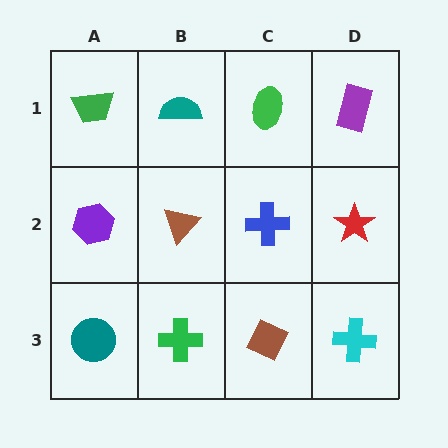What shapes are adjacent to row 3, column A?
A purple hexagon (row 2, column A), a green cross (row 3, column B).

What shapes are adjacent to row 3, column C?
A blue cross (row 2, column C), a green cross (row 3, column B), a cyan cross (row 3, column D).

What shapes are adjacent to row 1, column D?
A red star (row 2, column D), a green ellipse (row 1, column C).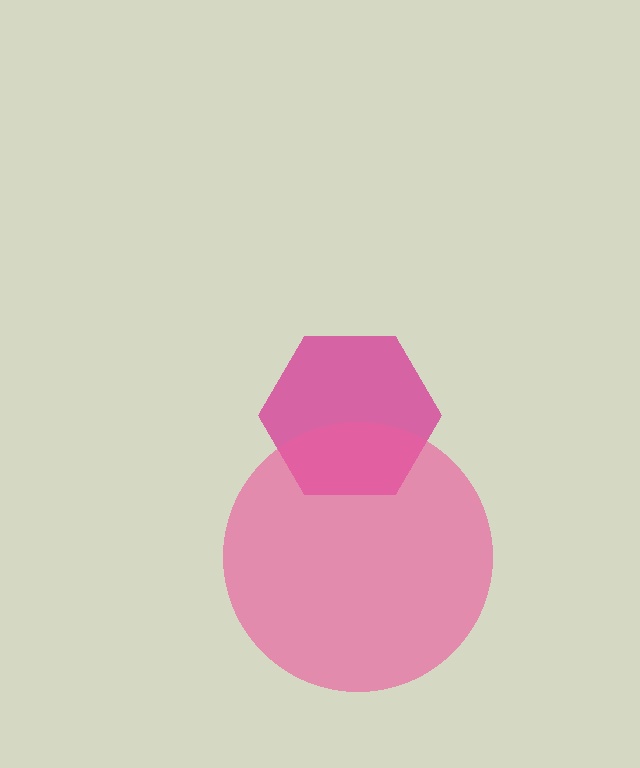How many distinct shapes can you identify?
There are 2 distinct shapes: a magenta hexagon, a pink circle.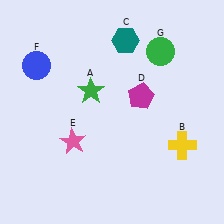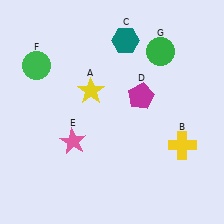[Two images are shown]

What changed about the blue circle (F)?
In Image 1, F is blue. In Image 2, it changed to green.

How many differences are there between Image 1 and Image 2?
There are 2 differences between the two images.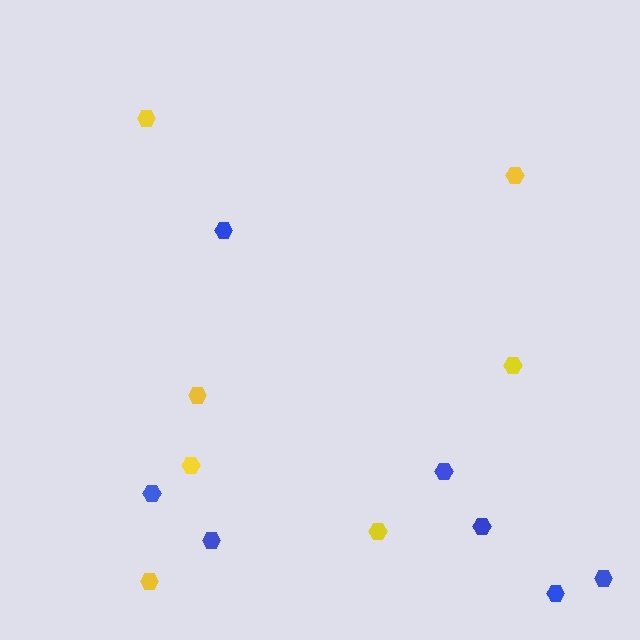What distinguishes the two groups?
There are 2 groups: one group of yellow hexagons (7) and one group of blue hexagons (7).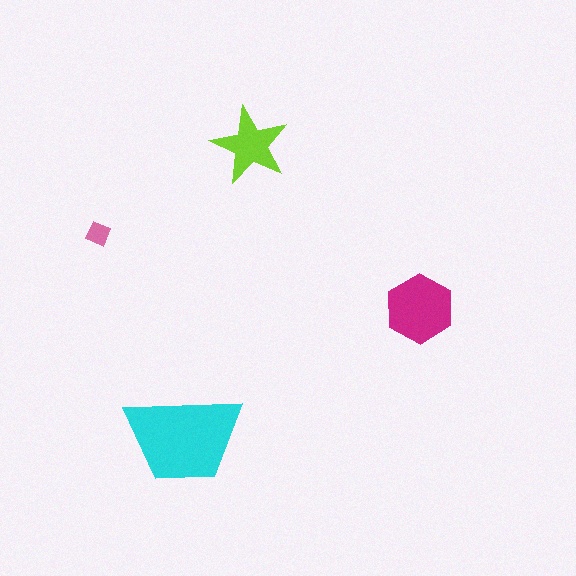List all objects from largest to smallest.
The cyan trapezoid, the magenta hexagon, the lime star, the pink diamond.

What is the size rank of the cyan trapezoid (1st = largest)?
1st.